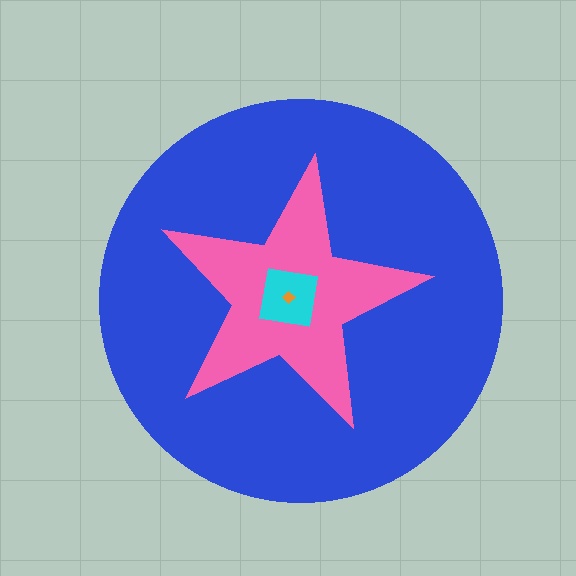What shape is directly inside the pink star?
The cyan square.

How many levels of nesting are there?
4.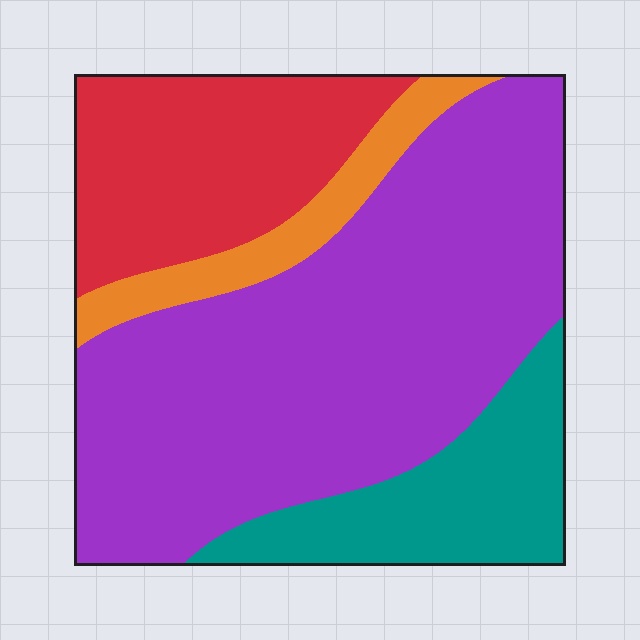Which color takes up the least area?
Orange, at roughly 10%.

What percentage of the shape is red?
Red takes up about one fifth (1/5) of the shape.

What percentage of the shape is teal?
Teal takes up less than a sixth of the shape.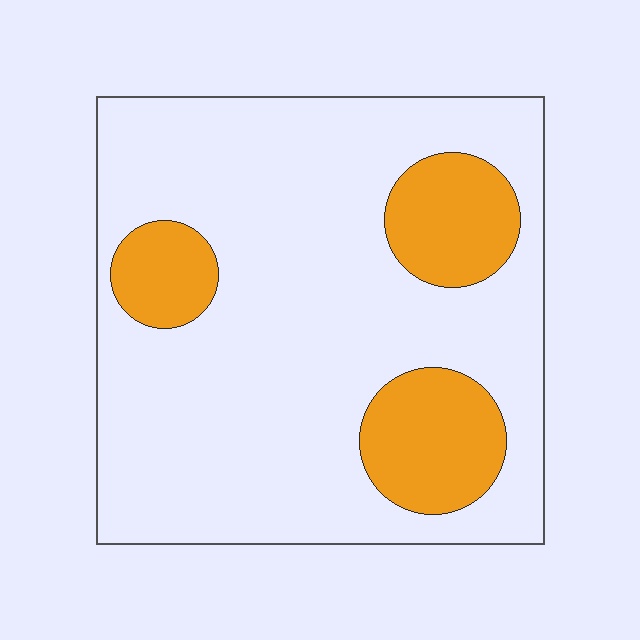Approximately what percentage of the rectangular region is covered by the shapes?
Approximately 20%.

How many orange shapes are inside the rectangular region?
3.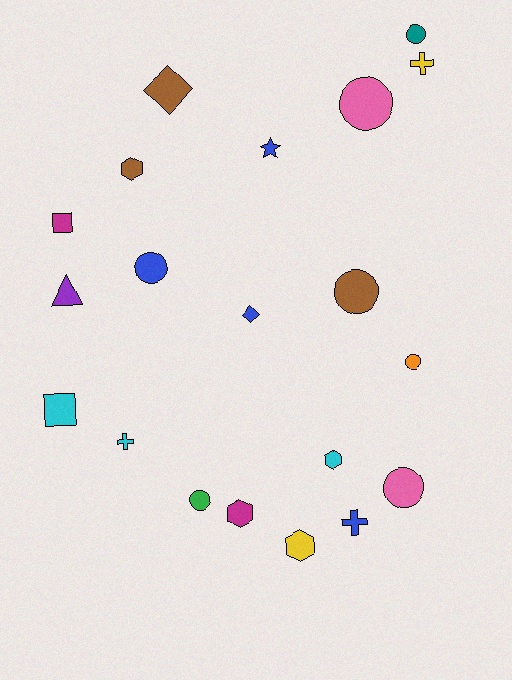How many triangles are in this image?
There is 1 triangle.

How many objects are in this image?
There are 20 objects.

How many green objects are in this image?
There is 1 green object.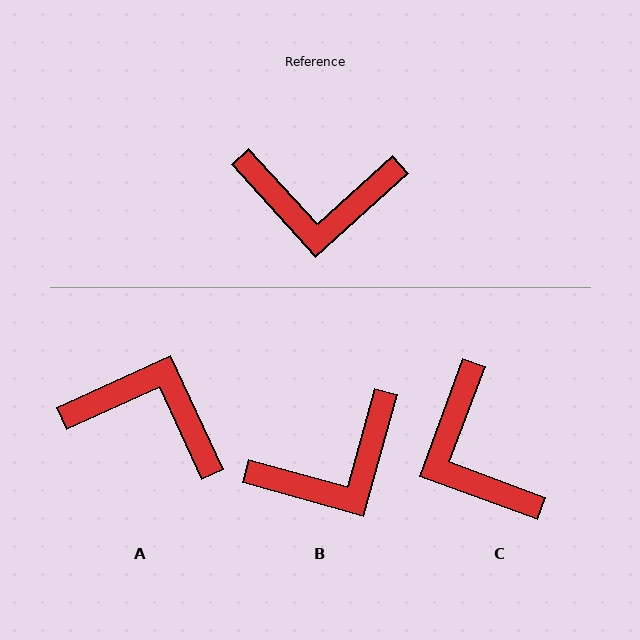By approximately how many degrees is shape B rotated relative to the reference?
Approximately 33 degrees counter-clockwise.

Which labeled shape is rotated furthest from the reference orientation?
A, about 163 degrees away.